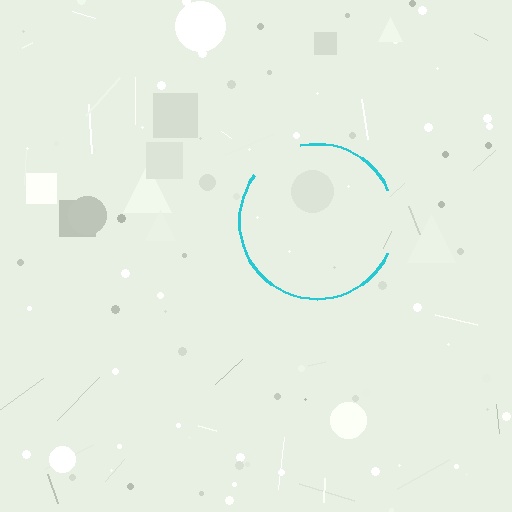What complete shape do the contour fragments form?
The contour fragments form a circle.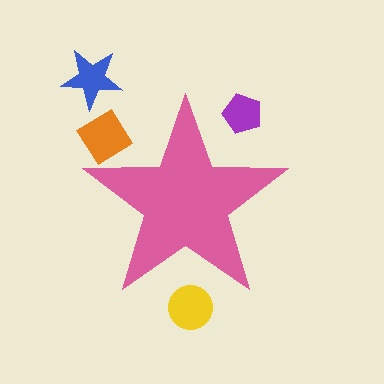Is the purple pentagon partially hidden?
Yes, the purple pentagon is partially hidden behind the pink star.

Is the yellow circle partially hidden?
Yes, the yellow circle is partially hidden behind the pink star.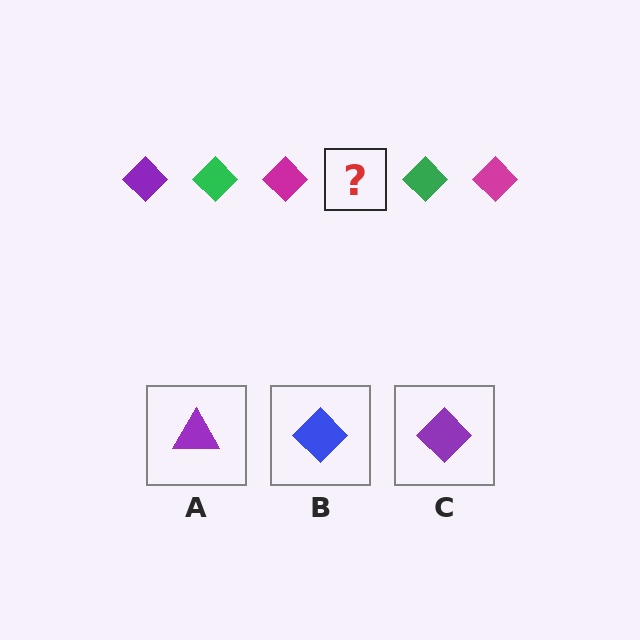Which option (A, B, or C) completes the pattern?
C.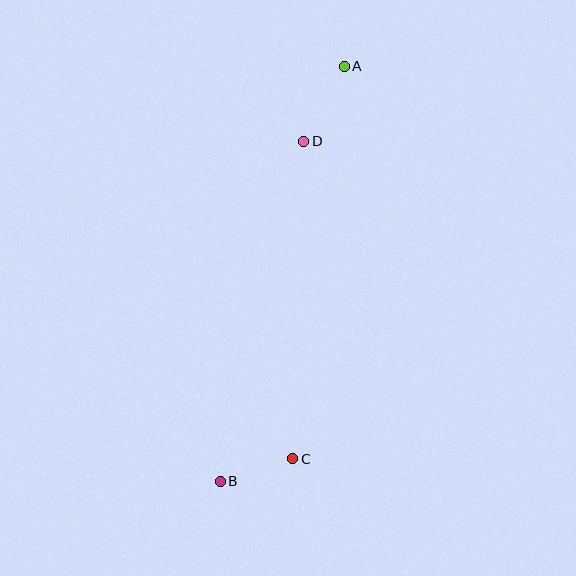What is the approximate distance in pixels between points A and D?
The distance between A and D is approximately 85 pixels.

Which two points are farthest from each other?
Points A and B are farthest from each other.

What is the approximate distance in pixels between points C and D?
The distance between C and D is approximately 318 pixels.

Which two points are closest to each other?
Points B and C are closest to each other.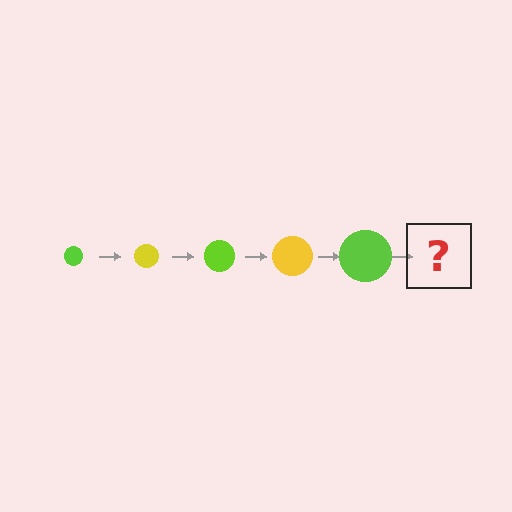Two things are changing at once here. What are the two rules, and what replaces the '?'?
The two rules are that the circle grows larger each step and the color cycles through lime and yellow. The '?' should be a yellow circle, larger than the previous one.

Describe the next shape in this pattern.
It should be a yellow circle, larger than the previous one.